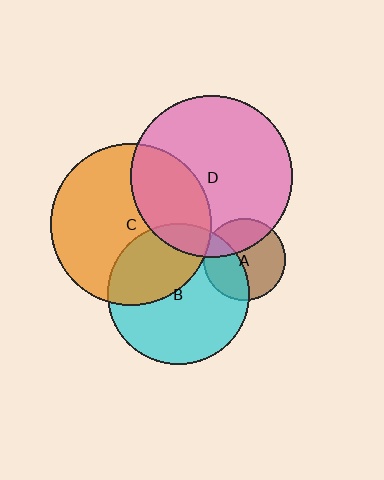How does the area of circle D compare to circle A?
Approximately 3.9 times.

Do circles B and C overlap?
Yes.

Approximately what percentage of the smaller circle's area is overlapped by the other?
Approximately 40%.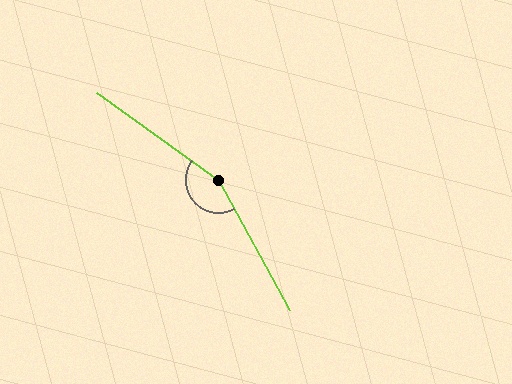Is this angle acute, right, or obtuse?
It is obtuse.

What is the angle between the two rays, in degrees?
Approximately 154 degrees.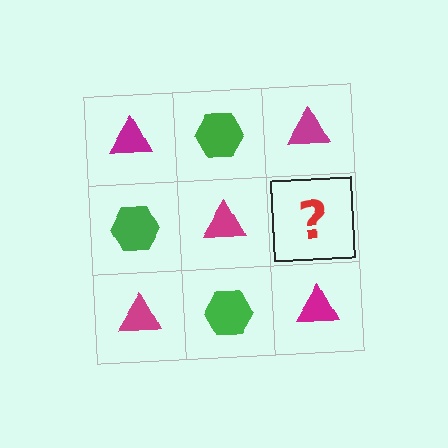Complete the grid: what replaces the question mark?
The question mark should be replaced with a green hexagon.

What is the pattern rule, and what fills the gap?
The rule is that it alternates magenta triangle and green hexagon in a checkerboard pattern. The gap should be filled with a green hexagon.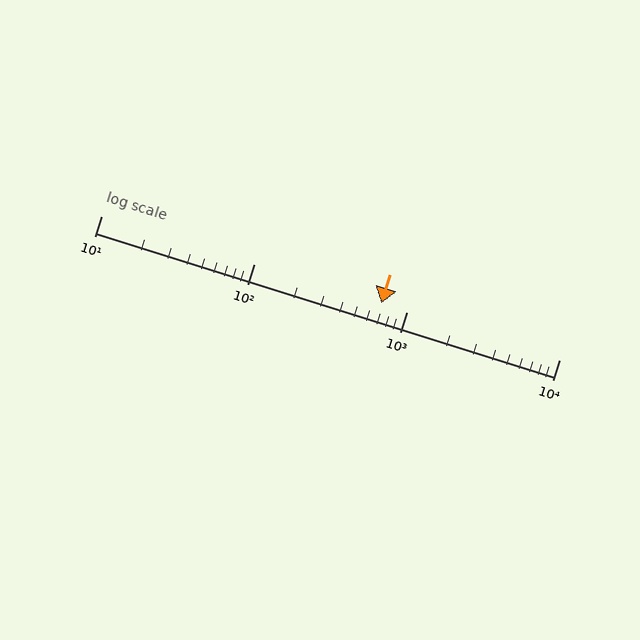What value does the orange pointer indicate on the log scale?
The pointer indicates approximately 680.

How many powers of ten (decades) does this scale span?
The scale spans 3 decades, from 10 to 10000.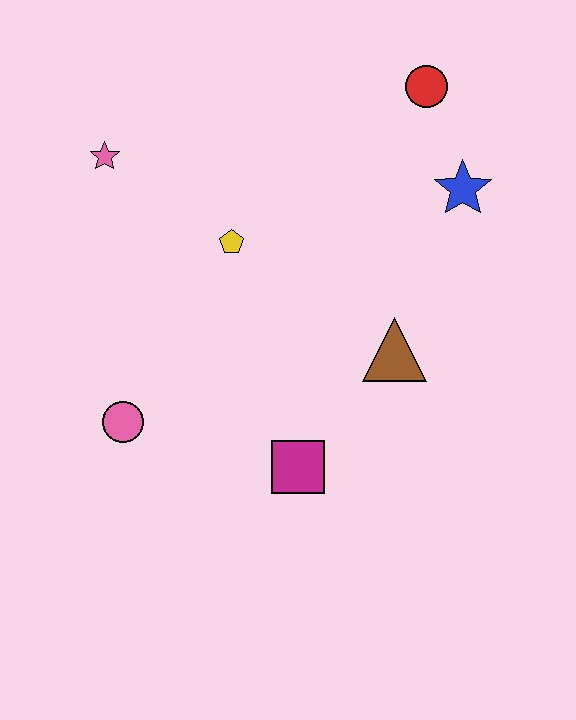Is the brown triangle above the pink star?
No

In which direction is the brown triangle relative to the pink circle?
The brown triangle is to the right of the pink circle.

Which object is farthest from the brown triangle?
The pink star is farthest from the brown triangle.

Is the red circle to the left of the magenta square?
No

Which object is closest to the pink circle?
The magenta square is closest to the pink circle.